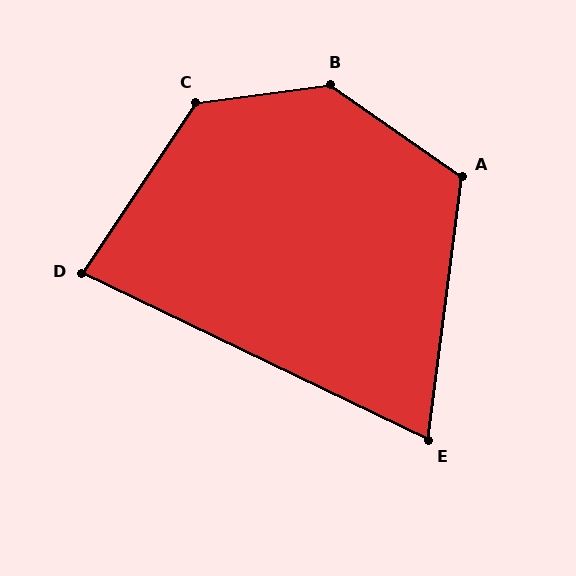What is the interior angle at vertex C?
Approximately 131 degrees (obtuse).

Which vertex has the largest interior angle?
B, at approximately 138 degrees.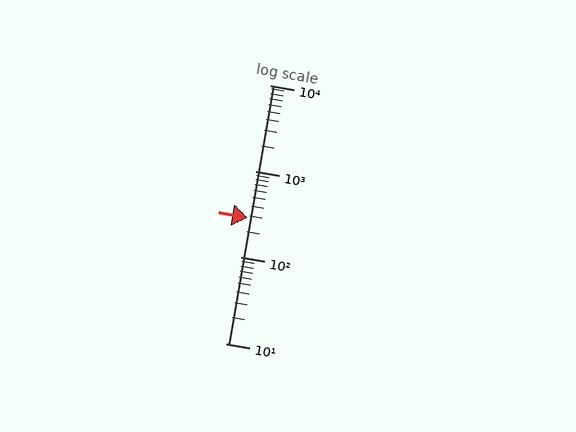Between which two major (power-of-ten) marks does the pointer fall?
The pointer is between 100 and 1000.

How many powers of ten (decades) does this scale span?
The scale spans 3 decades, from 10 to 10000.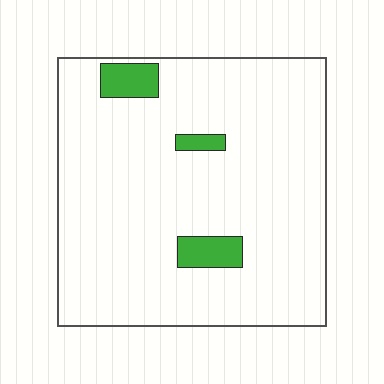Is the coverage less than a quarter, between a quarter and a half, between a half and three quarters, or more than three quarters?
Less than a quarter.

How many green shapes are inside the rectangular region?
3.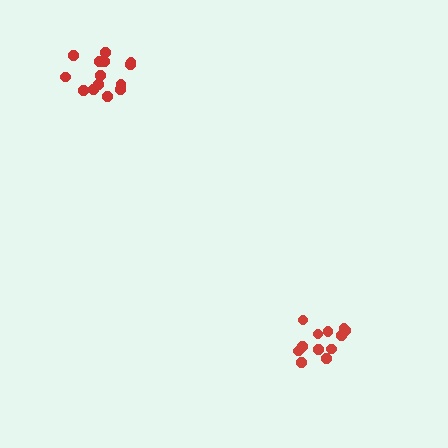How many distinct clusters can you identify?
There are 2 distinct clusters.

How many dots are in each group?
Group 1: 14 dots, Group 2: 12 dots (26 total).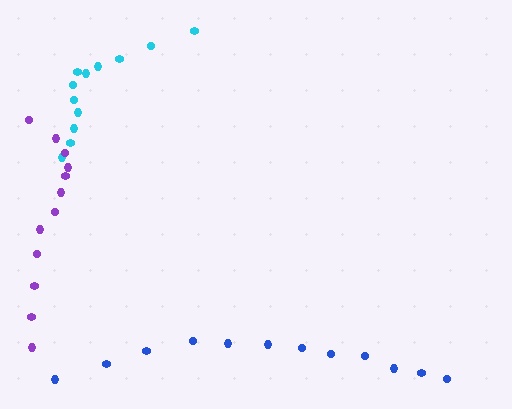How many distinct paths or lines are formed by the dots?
There are 3 distinct paths.